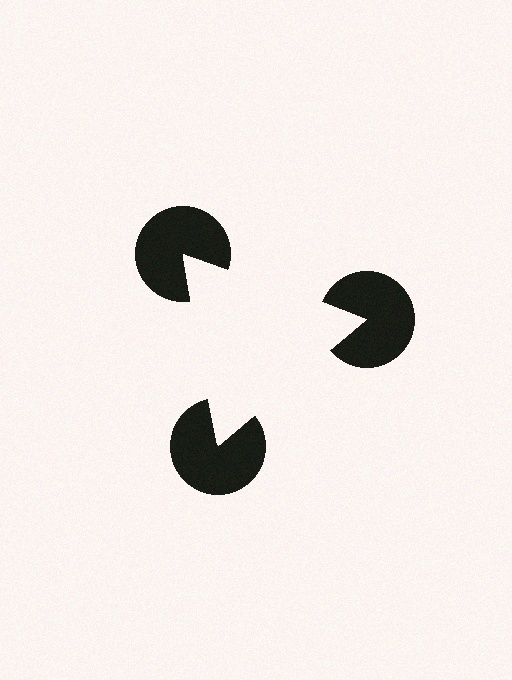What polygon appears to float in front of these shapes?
An illusory triangle — its edges are inferred from the aligned wedge cuts in the pac-man discs, not physically drawn.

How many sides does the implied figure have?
3 sides.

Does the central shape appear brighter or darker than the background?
It typically appears slightly brighter than the background, even though no actual brightness change is drawn.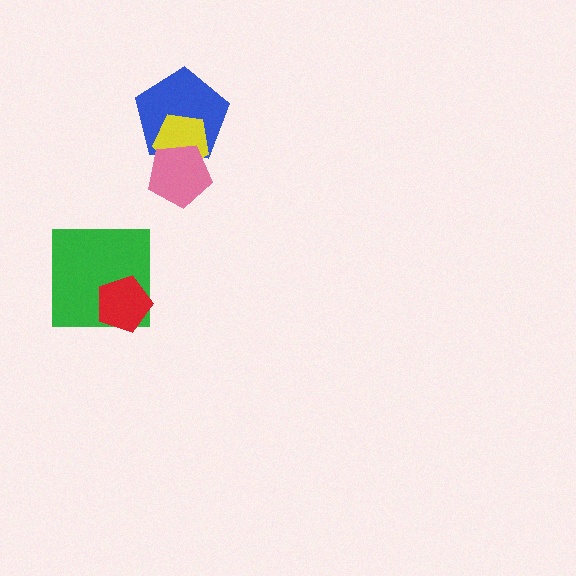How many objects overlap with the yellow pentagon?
2 objects overlap with the yellow pentagon.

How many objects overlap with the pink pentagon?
2 objects overlap with the pink pentagon.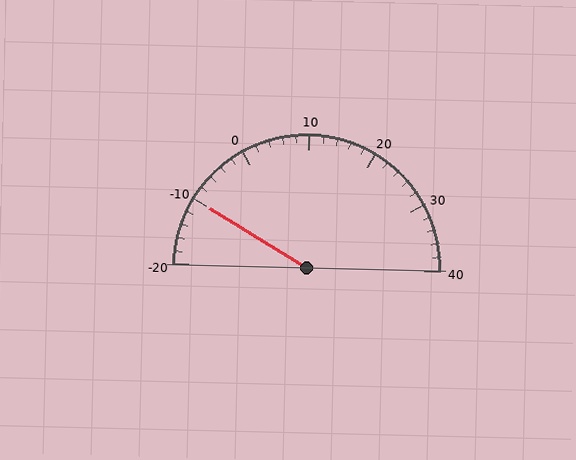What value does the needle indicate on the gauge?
The needle indicates approximately -10.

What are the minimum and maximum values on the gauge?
The gauge ranges from -20 to 40.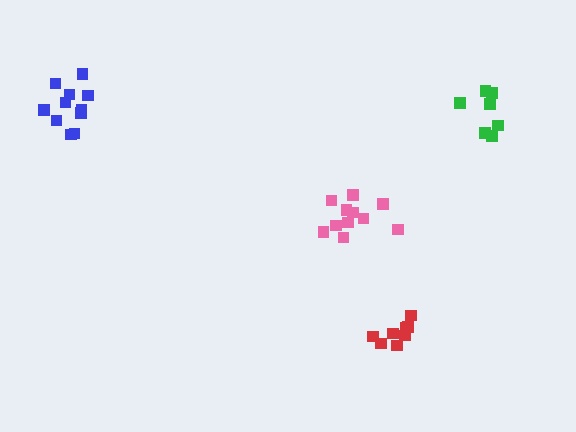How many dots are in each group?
Group 1: 7 dots, Group 2: 8 dots, Group 3: 11 dots, Group 4: 11 dots (37 total).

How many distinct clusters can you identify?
There are 4 distinct clusters.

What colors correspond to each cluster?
The clusters are colored: green, red, blue, pink.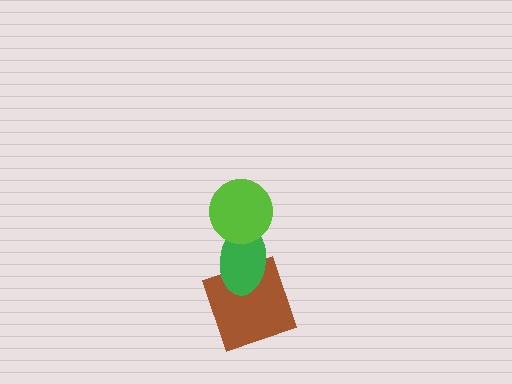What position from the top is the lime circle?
The lime circle is 1st from the top.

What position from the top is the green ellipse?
The green ellipse is 2nd from the top.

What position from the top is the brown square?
The brown square is 3rd from the top.